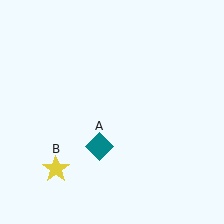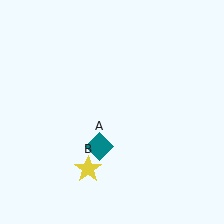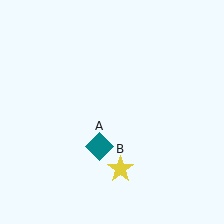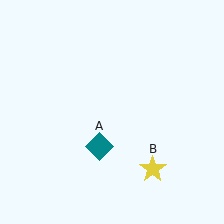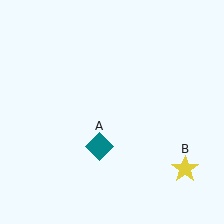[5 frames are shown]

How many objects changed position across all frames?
1 object changed position: yellow star (object B).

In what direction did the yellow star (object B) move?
The yellow star (object B) moved right.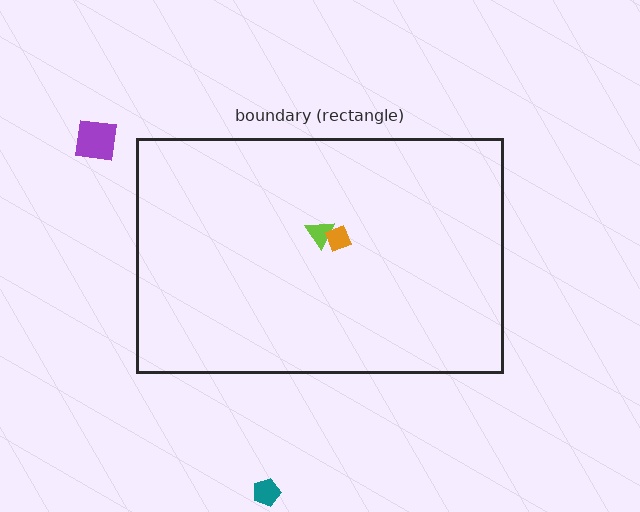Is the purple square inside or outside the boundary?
Outside.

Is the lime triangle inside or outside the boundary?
Inside.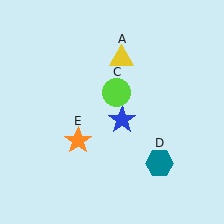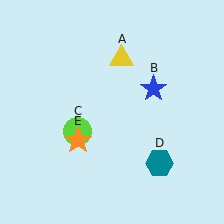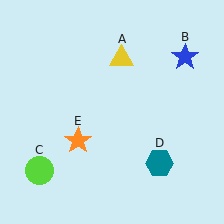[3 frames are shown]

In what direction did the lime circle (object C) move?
The lime circle (object C) moved down and to the left.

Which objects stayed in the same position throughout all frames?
Yellow triangle (object A) and teal hexagon (object D) and orange star (object E) remained stationary.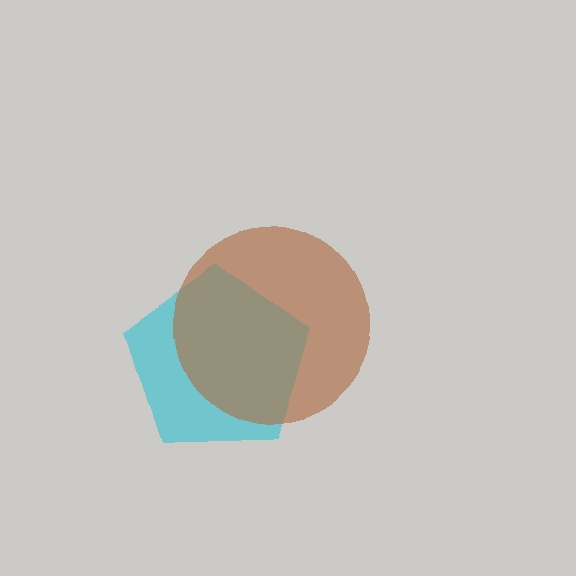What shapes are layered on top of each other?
The layered shapes are: a cyan pentagon, a brown circle.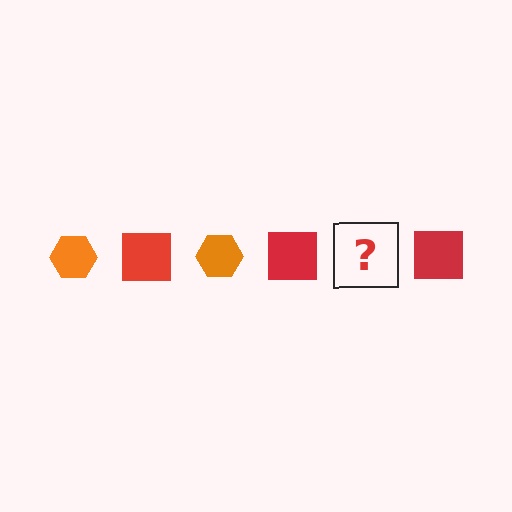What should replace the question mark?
The question mark should be replaced with an orange hexagon.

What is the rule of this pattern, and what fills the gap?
The rule is that the pattern alternates between orange hexagon and red square. The gap should be filled with an orange hexagon.